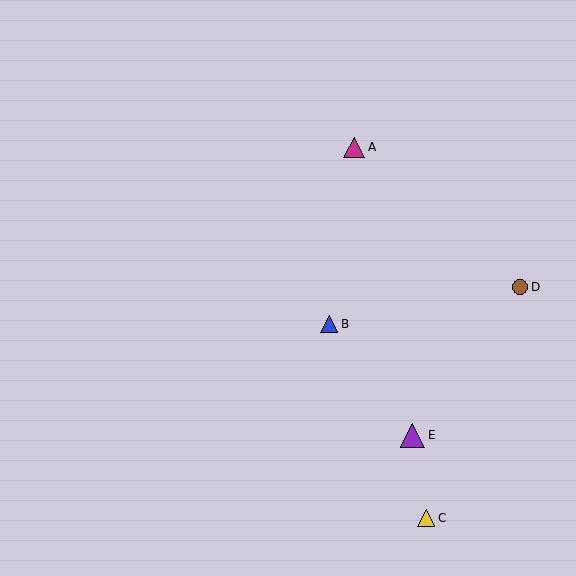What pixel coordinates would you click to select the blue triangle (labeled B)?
Click at (329, 324) to select the blue triangle B.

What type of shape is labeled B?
Shape B is a blue triangle.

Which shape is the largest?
The purple triangle (labeled E) is the largest.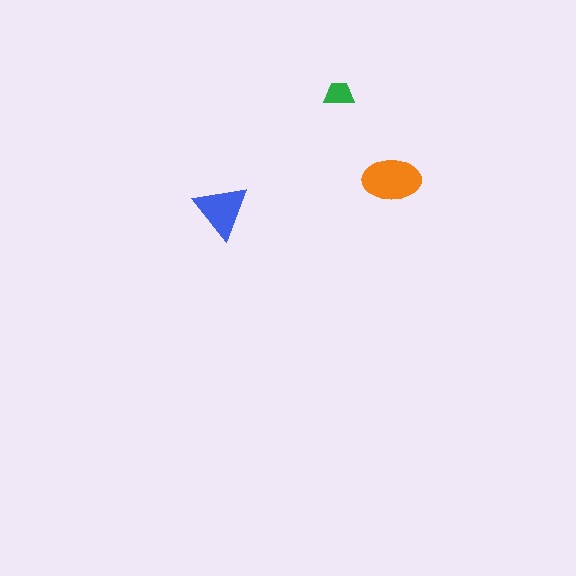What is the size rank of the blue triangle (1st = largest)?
2nd.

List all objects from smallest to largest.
The green trapezoid, the blue triangle, the orange ellipse.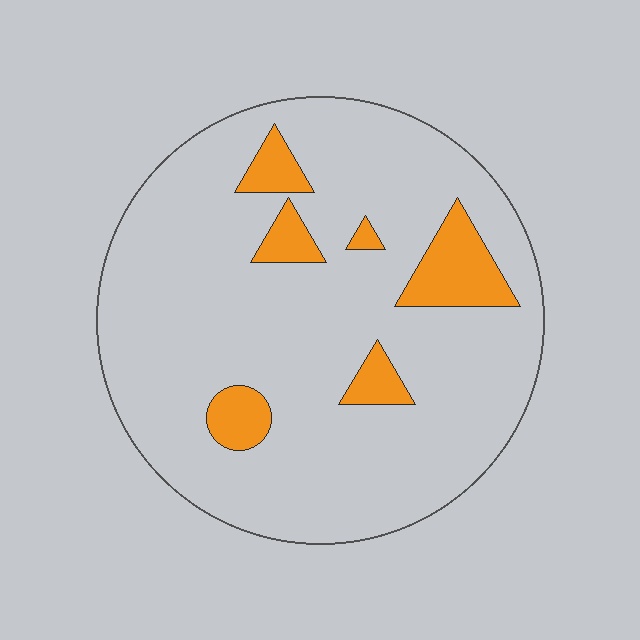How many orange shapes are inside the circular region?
6.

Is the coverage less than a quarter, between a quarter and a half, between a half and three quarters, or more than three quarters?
Less than a quarter.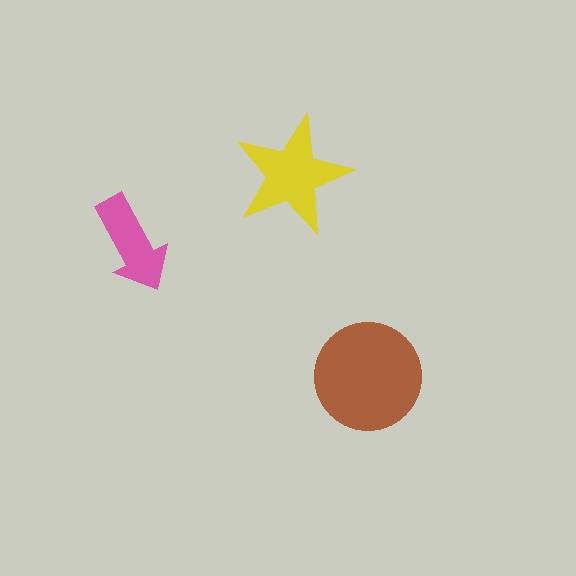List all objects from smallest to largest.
The pink arrow, the yellow star, the brown circle.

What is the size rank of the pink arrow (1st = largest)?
3rd.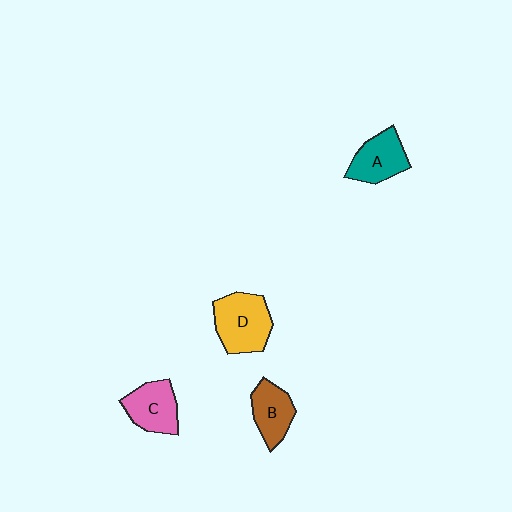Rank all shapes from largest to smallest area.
From largest to smallest: D (yellow), C (pink), A (teal), B (brown).